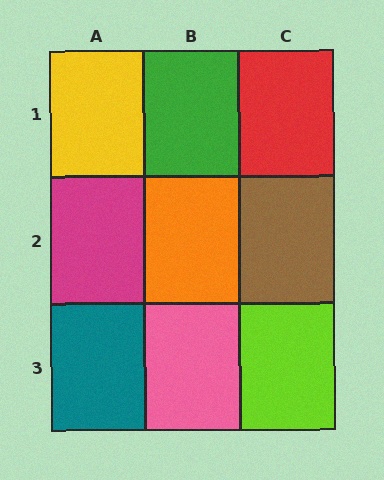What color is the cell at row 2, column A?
Magenta.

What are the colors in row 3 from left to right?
Teal, pink, lime.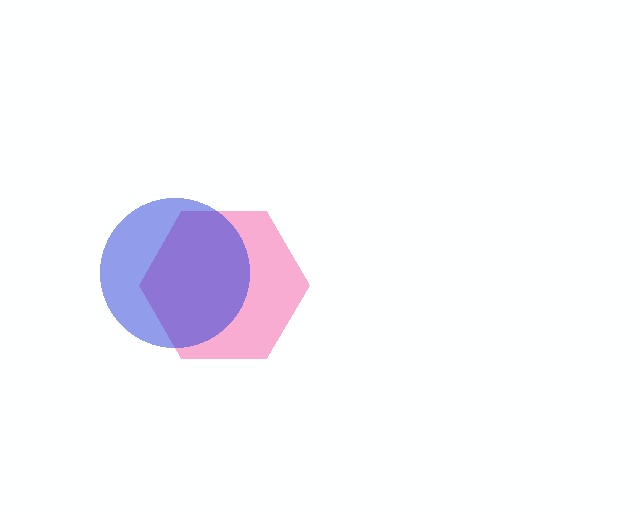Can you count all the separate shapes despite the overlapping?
Yes, there are 2 separate shapes.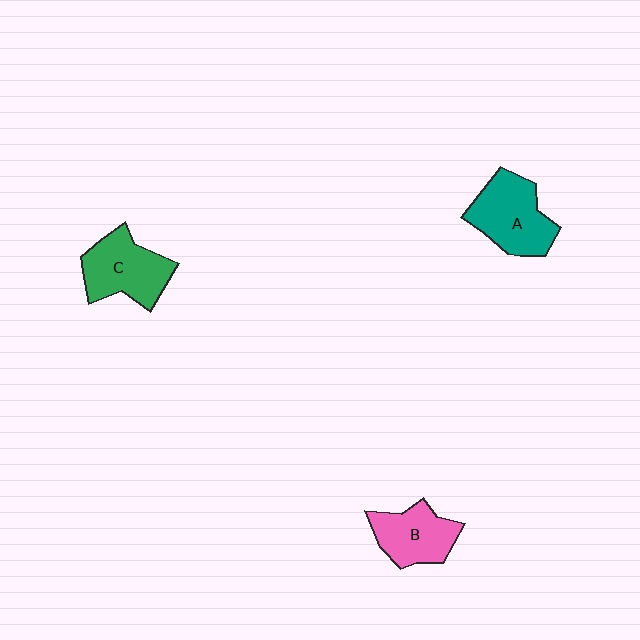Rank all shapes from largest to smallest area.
From largest to smallest: A (teal), C (green), B (pink).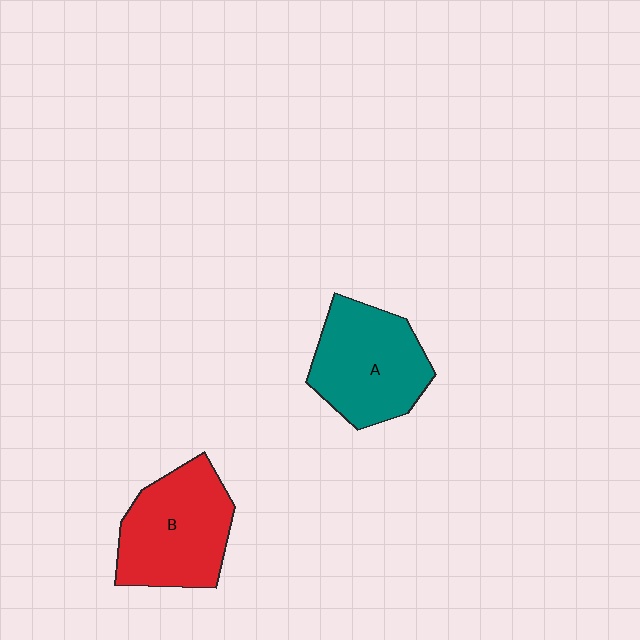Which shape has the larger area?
Shape B (red).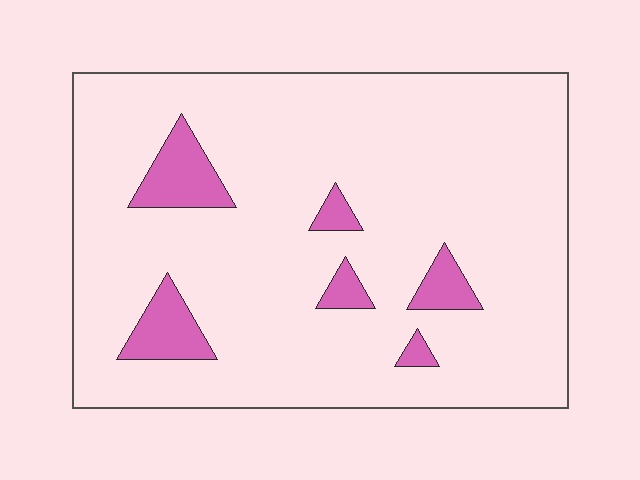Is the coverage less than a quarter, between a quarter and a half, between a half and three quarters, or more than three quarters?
Less than a quarter.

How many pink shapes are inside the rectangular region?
6.